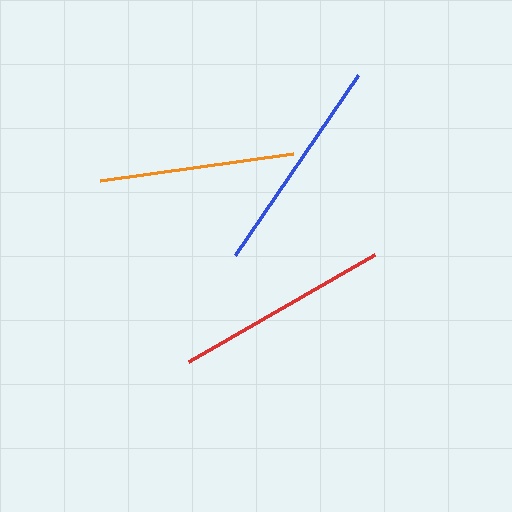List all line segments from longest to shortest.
From longest to shortest: blue, red, orange.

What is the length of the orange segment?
The orange segment is approximately 195 pixels long.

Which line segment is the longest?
The blue line is the longest at approximately 217 pixels.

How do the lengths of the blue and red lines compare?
The blue and red lines are approximately the same length.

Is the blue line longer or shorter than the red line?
The blue line is longer than the red line.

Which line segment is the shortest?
The orange line is the shortest at approximately 195 pixels.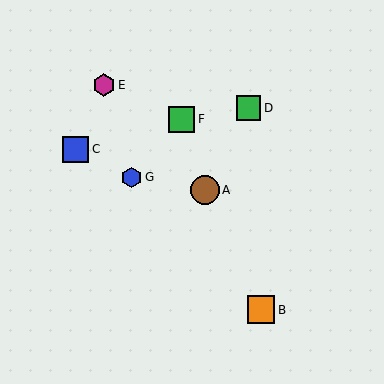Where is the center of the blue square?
The center of the blue square is at (76, 149).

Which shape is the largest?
The brown circle (labeled A) is the largest.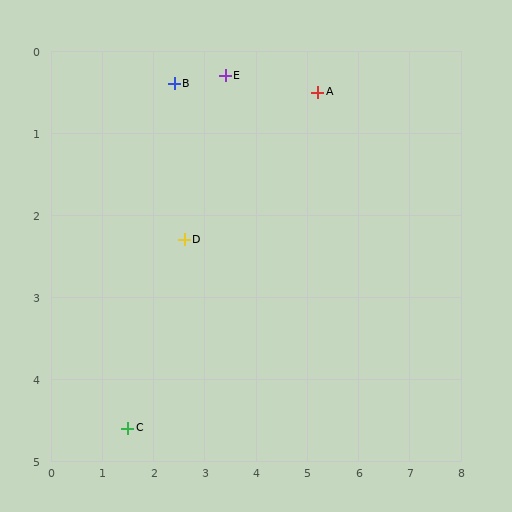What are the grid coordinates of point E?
Point E is at approximately (3.4, 0.3).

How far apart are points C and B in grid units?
Points C and B are about 4.3 grid units apart.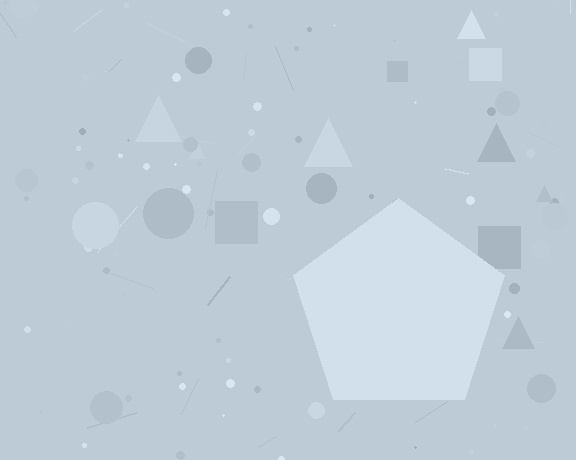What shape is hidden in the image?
A pentagon is hidden in the image.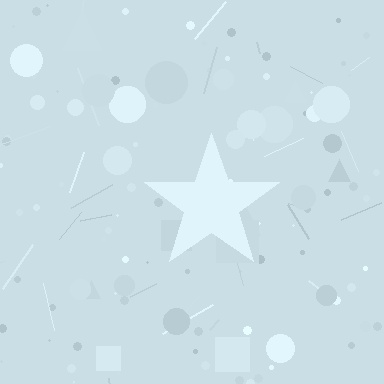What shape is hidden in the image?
A star is hidden in the image.